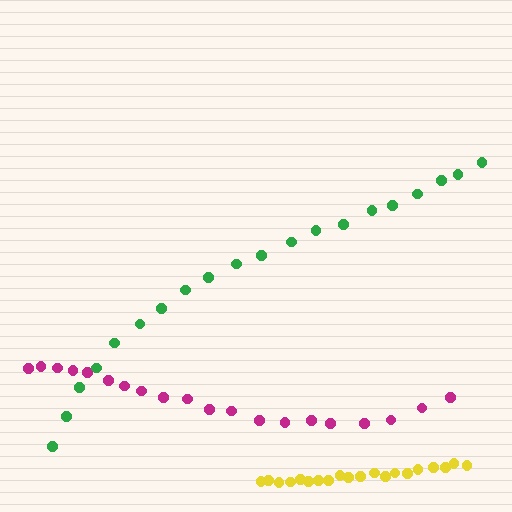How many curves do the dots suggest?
There are 3 distinct paths.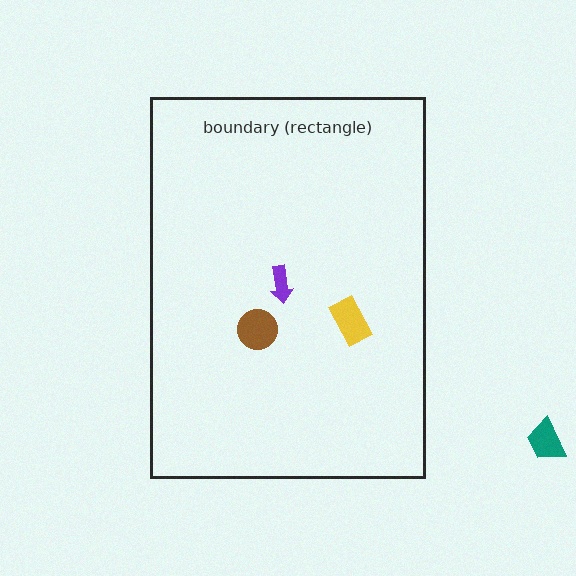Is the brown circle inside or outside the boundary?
Inside.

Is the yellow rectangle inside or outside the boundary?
Inside.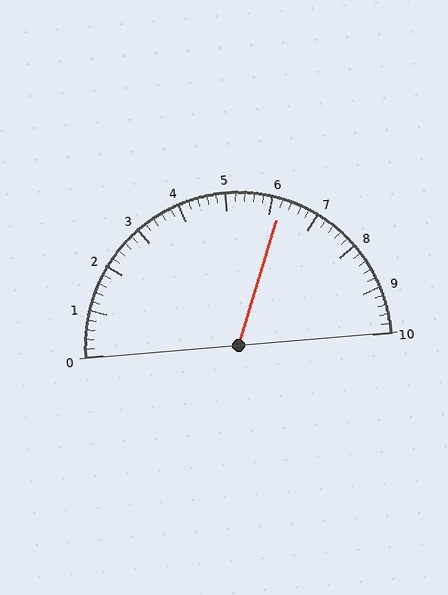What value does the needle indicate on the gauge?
The needle indicates approximately 6.2.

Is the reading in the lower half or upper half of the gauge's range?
The reading is in the upper half of the range (0 to 10).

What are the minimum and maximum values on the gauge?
The gauge ranges from 0 to 10.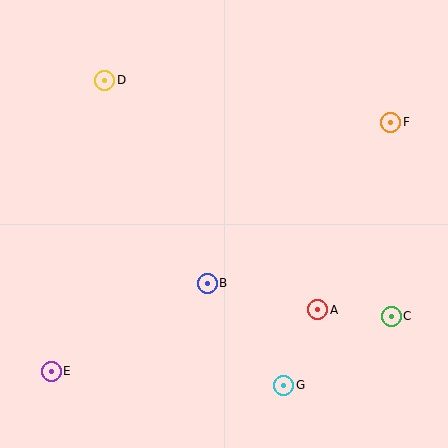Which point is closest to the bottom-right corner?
Point C is closest to the bottom-right corner.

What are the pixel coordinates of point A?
Point A is at (318, 310).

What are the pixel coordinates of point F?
Point F is at (391, 122).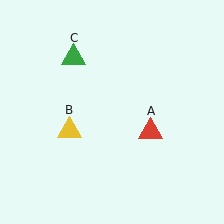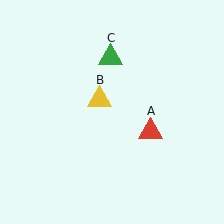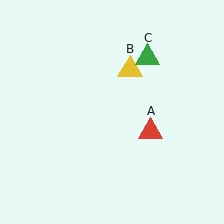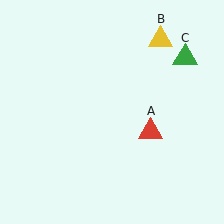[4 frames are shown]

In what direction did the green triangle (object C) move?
The green triangle (object C) moved right.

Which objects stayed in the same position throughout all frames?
Red triangle (object A) remained stationary.